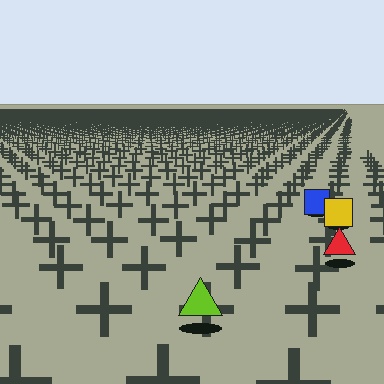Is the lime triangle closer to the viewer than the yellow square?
Yes. The lime triangle is closer — you can tell from the texture gradient: the ground texture is coarser near it.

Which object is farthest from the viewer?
The blue square is farthest from the viewer. It appears smaller and the ground texture around it is denser.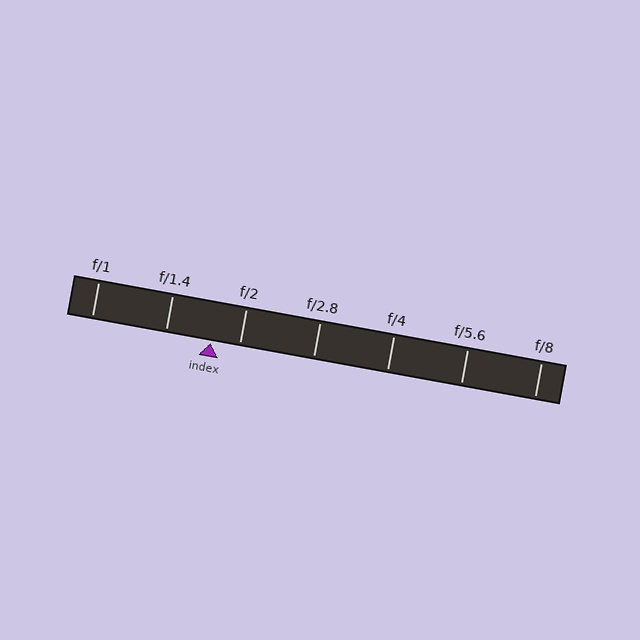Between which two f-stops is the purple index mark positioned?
The index mark is between f/1.4 and f/2.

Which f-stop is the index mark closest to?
The index mark is closest to f/2.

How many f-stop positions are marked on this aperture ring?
There are 7 f-stop positions marked.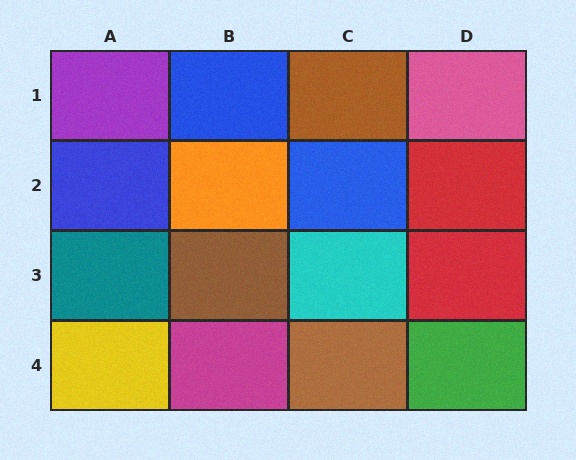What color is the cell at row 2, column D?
Red.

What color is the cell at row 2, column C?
Blue.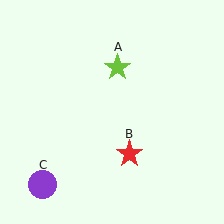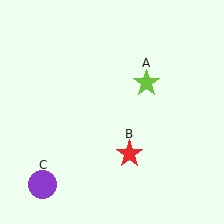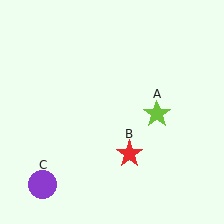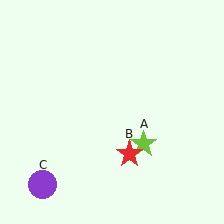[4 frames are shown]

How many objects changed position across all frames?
1 object changed position: lime star (object A).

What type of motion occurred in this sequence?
The lime star (object A) rotated clockwise around the center of the scene.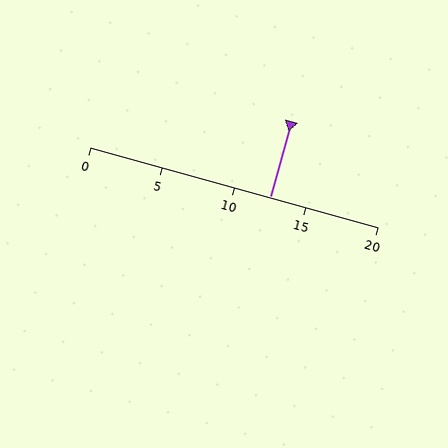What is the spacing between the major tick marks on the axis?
The major ticks are spaced 5 apart.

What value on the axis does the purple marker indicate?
The marker indicates approximately 12.5.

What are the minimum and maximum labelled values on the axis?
The axis runs from 0 to 20.